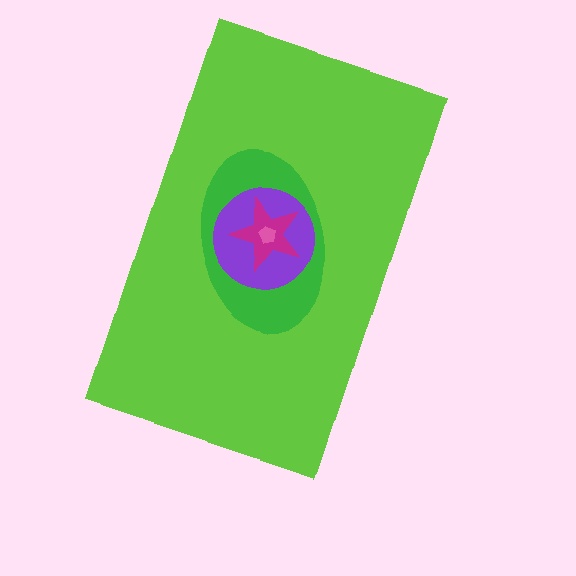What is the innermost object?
The pink pentagon.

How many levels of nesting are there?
5.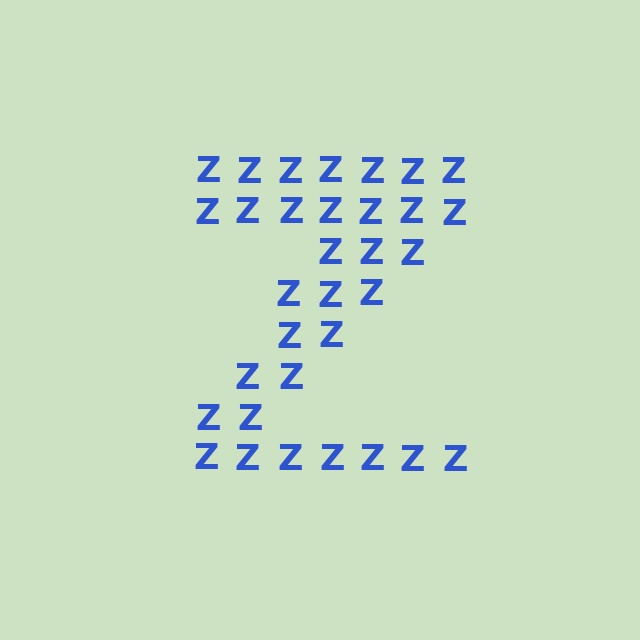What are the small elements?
The small elements are letter Z's.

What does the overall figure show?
The overall figure shows the letter Z.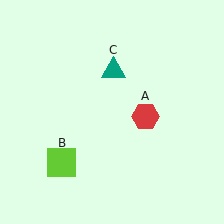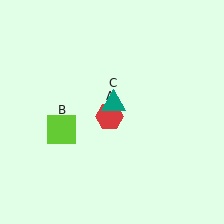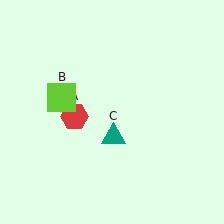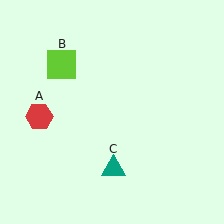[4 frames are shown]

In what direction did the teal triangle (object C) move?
The teal triangle (object C) moved down.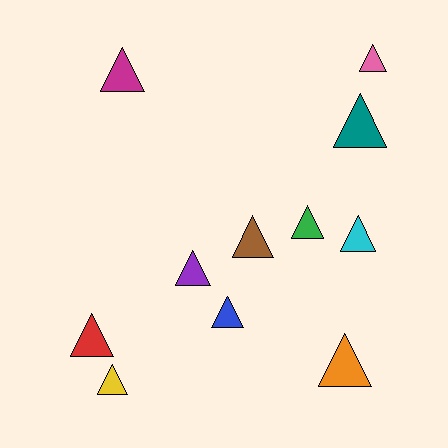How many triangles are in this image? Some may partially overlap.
There are 11 triangles.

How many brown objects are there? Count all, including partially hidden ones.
There is 1 brown object.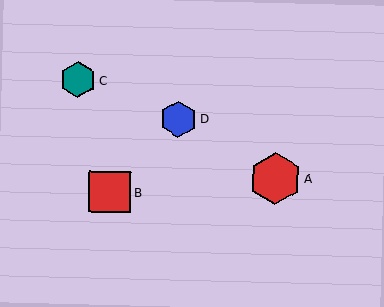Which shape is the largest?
The red hexagon (labeled A) is the largest.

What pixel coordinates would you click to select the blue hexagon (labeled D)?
Click at (178, 119) to select the blue hexagon D.